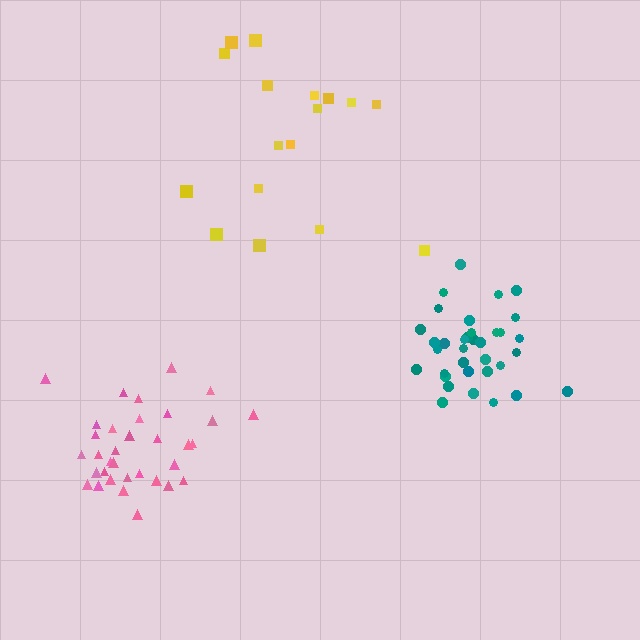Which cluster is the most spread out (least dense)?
Yellow.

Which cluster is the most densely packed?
Teal.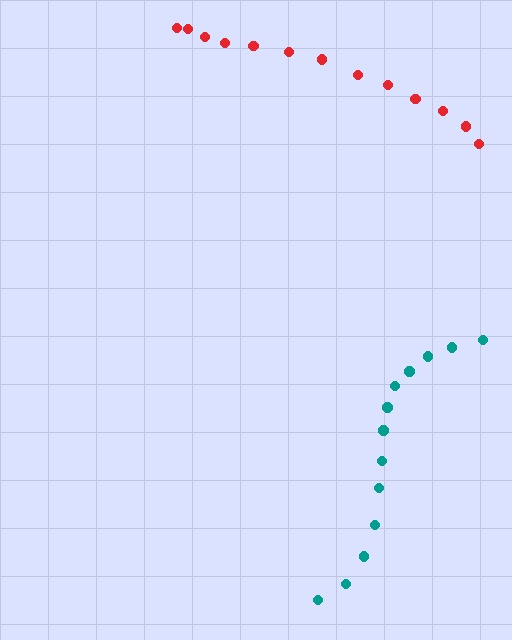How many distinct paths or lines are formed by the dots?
There are 2 distinct paths.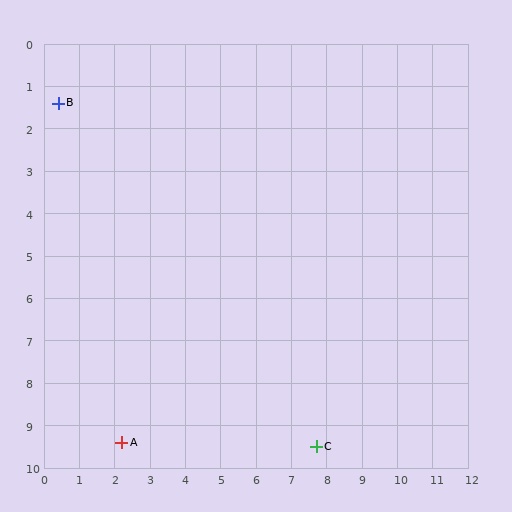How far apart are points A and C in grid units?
Points A and C are about 5.5 grid units apart.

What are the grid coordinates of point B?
Point B is at approximately (0.4, 1.4).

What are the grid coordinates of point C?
Point C is at approximately (7.7, 9.5).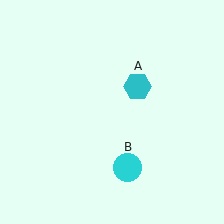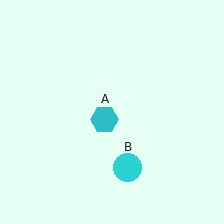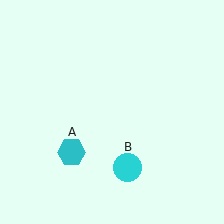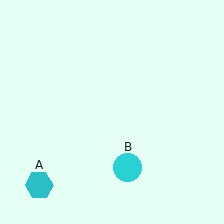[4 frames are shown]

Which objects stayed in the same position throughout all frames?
Cyan circle (object B) remained stationary.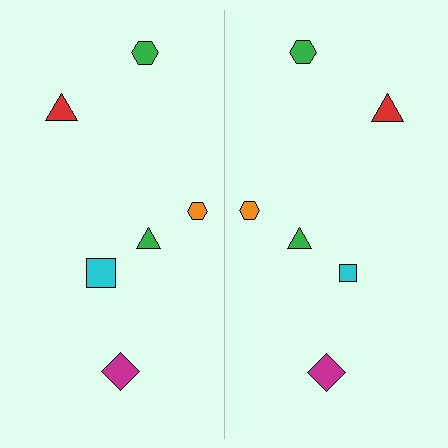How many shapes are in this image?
There are 12 shapes in this image.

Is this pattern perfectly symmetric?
No, the pattern is not perfectly symmetric. The cyan square on the right side has a different size than its mirror counterpart.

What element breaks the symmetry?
The cyan square on the right side has a different size than its mirror counterpart.